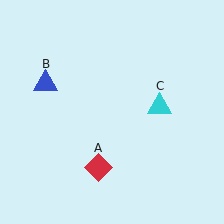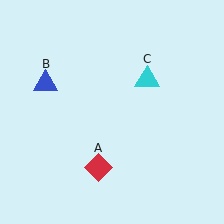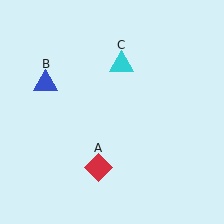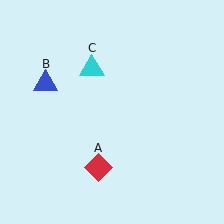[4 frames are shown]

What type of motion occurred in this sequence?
The cyan triangle (object C) rotated counterclockwise around the center of the scene.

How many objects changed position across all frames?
1 object changed position: cyan triangle (object C).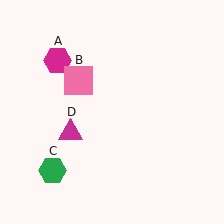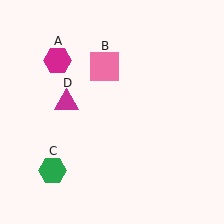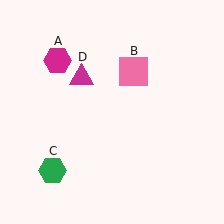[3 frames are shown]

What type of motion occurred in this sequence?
The pink square (object B), magenta triangle (object D) rotated clockwise around the center of the scene.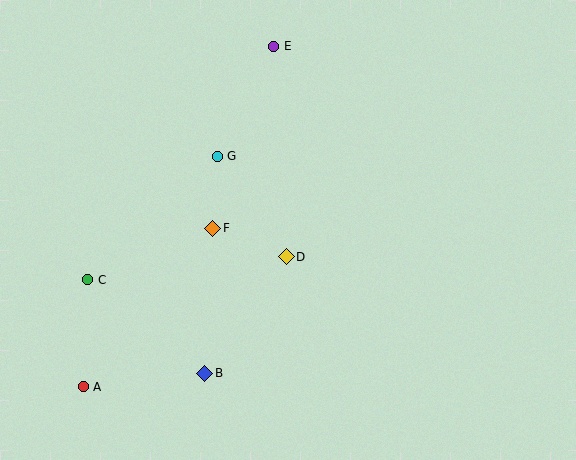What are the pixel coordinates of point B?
Point B is at (205, 373).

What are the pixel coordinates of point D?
Point D is at (286, 257).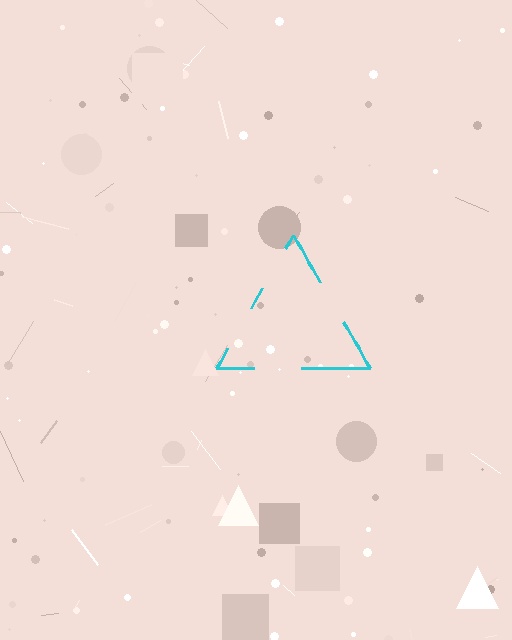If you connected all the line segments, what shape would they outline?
They would outline a triangle.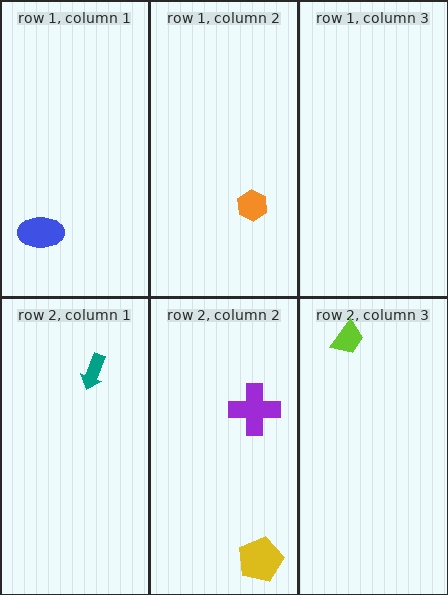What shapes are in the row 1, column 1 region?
The blue ellipse.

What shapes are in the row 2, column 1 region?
The teal arrow.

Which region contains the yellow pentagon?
The row 2, column 2 region.